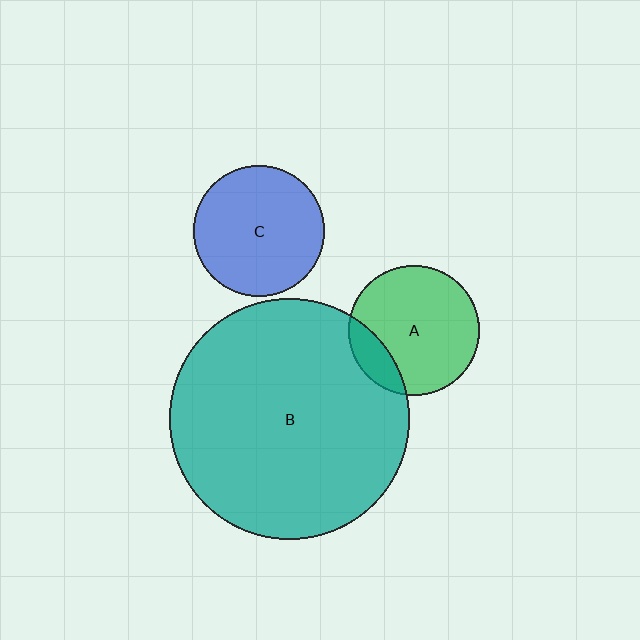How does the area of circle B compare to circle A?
Approximately 3.4 times.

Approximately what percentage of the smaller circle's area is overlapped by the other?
Approximately 15%.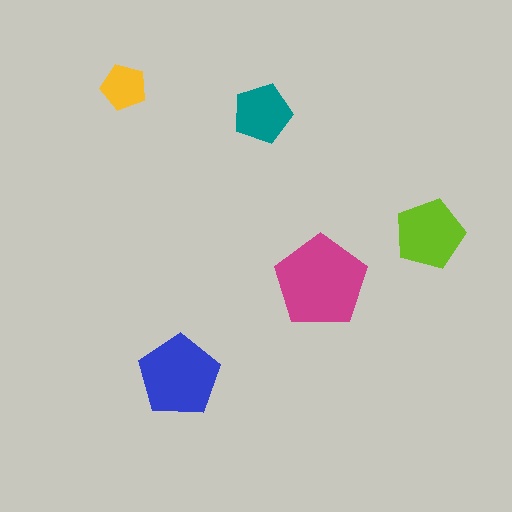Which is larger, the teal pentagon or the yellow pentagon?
The teal one.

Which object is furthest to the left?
The yellow pentagon is leftmost.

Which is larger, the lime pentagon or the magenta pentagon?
The magenta one.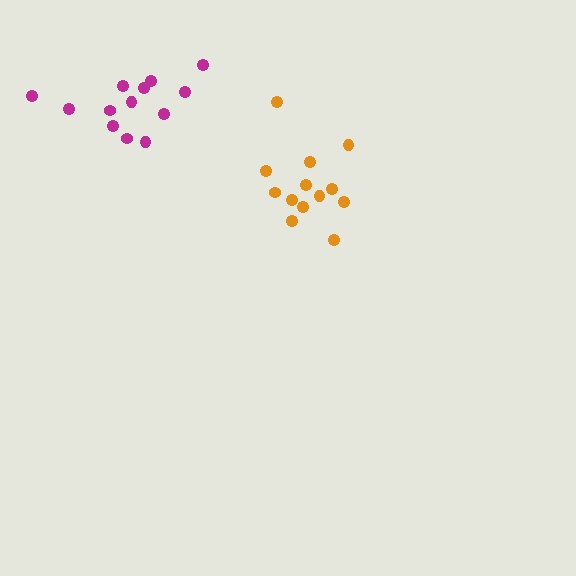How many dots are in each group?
Group 1: 13 dots, Group 2: 13 dots (26 total).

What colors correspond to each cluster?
The clusters are colored: magenta, orange.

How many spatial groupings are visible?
There are 2 spatial groupings.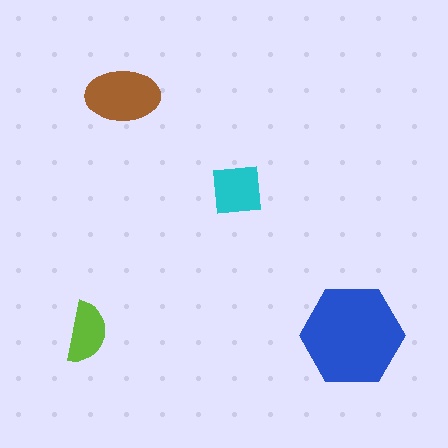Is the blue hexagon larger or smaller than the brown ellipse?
Larger.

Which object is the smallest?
The lime semicircle.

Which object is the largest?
The blue hexagon.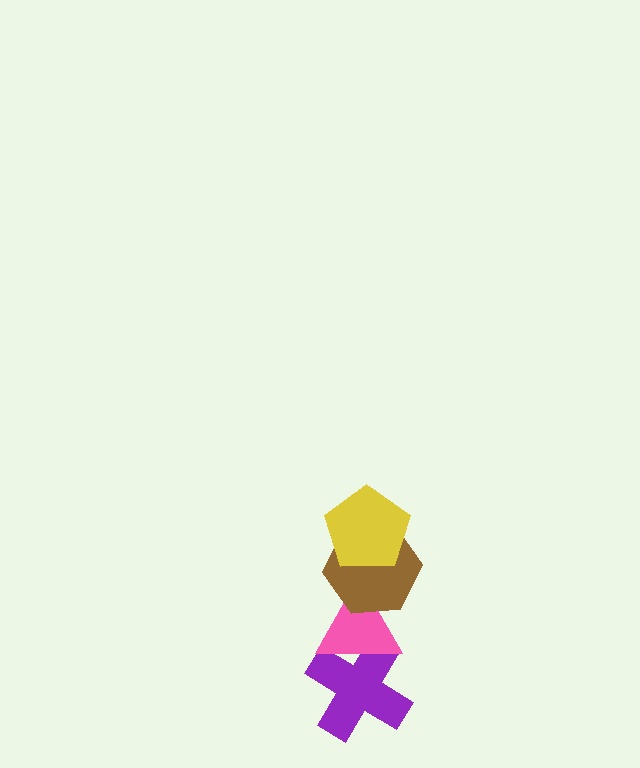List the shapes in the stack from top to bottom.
From top to bottom: the yellow pentagon, the brown hexagon, the pink triangle, the purple cross.